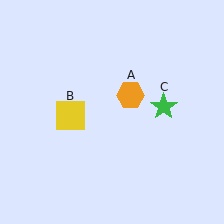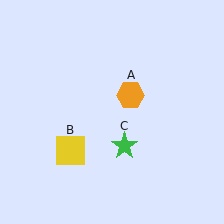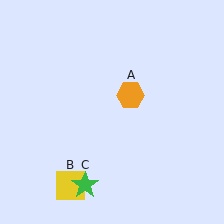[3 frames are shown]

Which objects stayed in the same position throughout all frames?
Orange hexagon (object A) remained stationary.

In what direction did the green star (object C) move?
The green star (object C) moved down and to the left.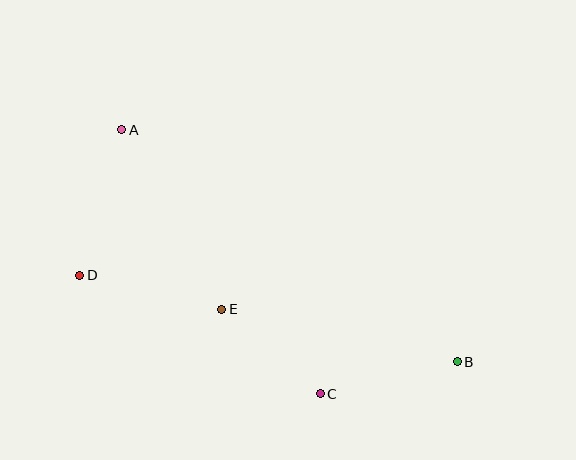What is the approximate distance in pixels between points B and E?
The distance between B and E is approximately 241 pixels.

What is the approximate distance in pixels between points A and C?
The distance between A and C is approximately 330 pixels.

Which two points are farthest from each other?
Points A and B are farthest from each other.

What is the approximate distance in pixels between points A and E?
The distance between A and E is approximately 205 pixels.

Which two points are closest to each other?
Points C and E are closest to each other.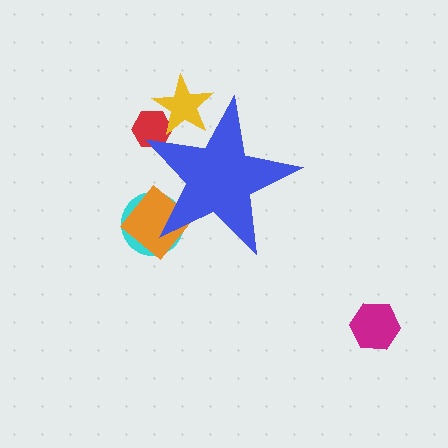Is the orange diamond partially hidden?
Yes, the orange diamond is partially hidden behind the blue star.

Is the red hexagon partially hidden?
Yes, the red hexagon is partially hidden behind the blue star.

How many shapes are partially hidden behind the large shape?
4 shapes are partially hidden.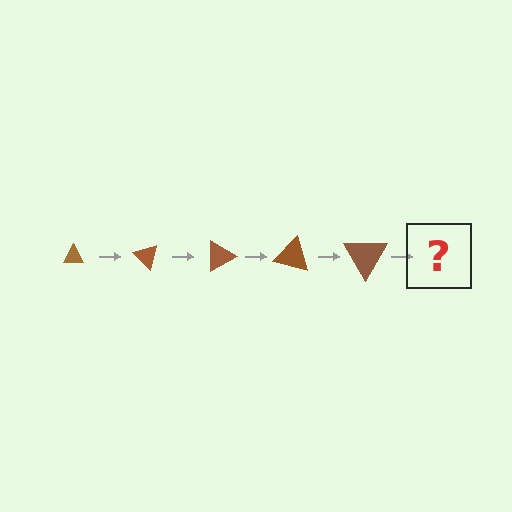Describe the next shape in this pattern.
It should be a triangle, larger than the previous one and rotated 225 degrees from the start.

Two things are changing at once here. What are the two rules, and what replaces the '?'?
The two rules are that the triangle grows larger each step and it rotates 45 degrees each step. The '?' should be a triangle, larger than the previous one and rotated 225 degrees from the start.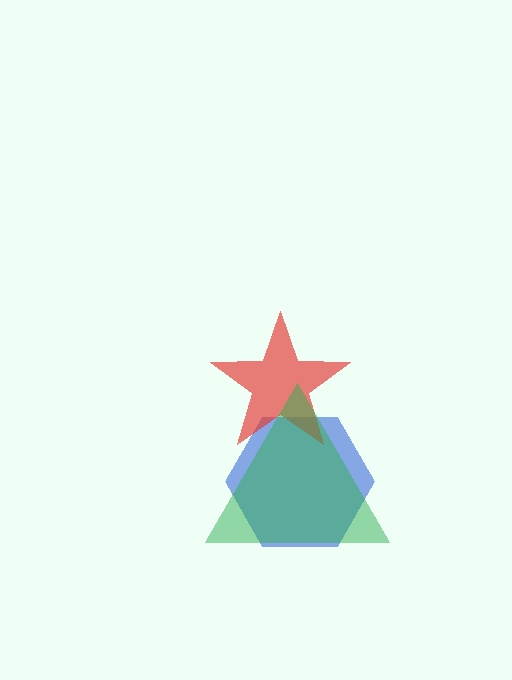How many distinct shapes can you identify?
There are 3 distinct shapes: a blue hexagon, a red star, a green triangle.